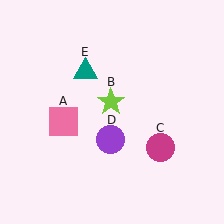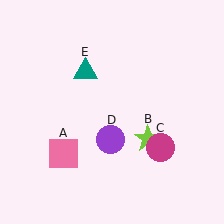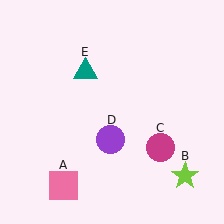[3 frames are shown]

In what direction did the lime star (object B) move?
The lime star (object B) moved down and to the right.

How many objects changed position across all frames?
2 objects changed position: pink square (object A), lime star (object B).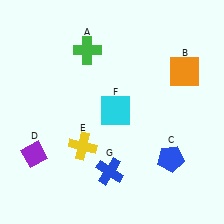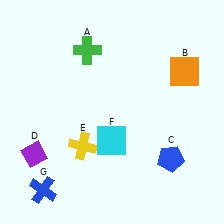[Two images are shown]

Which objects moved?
The objects that moved are: the cyan square (F), the blue cross (G).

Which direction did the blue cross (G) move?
The blue cross (G) moved left.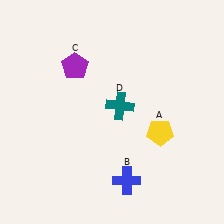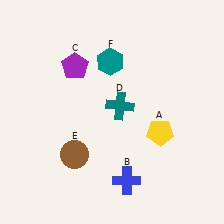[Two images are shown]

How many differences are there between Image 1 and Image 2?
There are 2 differences between the two images.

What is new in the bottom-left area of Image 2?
A brown circle (E) was added in the bottom-left area of Image 2.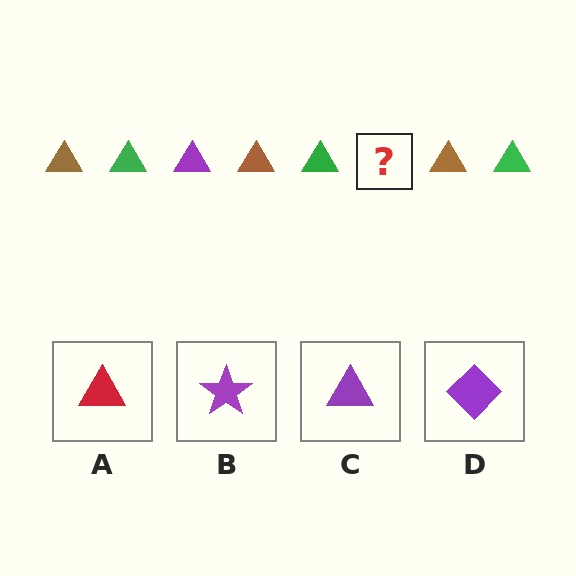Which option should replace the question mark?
Option C.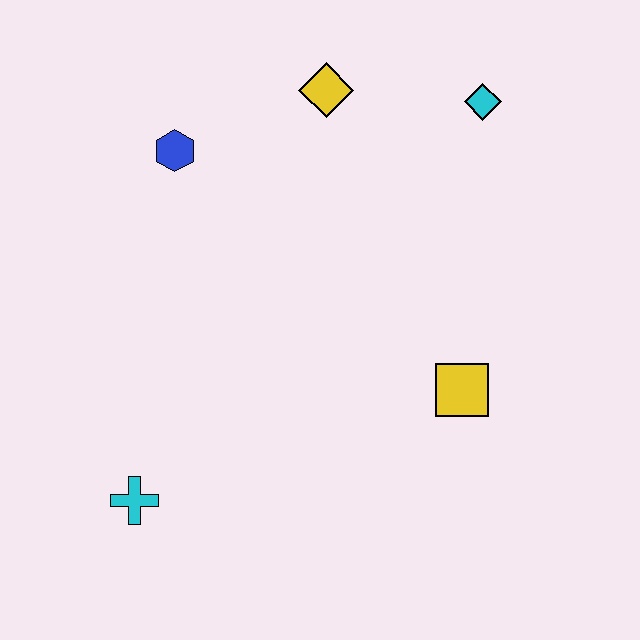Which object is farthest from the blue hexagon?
The yellow square is farthest from the blue hexagon.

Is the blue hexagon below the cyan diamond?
Yes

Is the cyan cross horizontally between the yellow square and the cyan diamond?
No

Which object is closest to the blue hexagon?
The yellow diamond is closest to the blue hexagon.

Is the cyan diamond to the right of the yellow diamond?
Yes